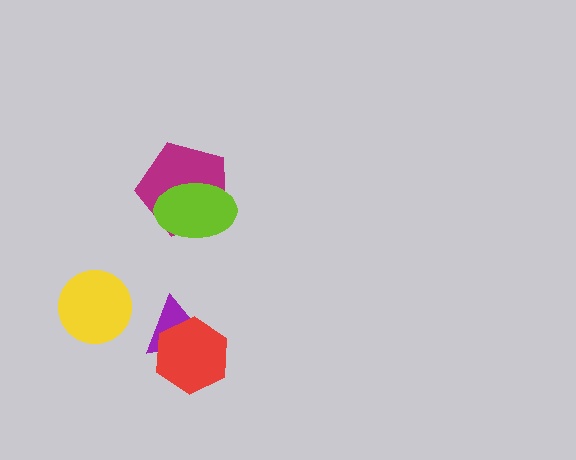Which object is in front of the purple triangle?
The red hexagon is in front of the purple triangle.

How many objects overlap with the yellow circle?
0 objects overlap with the yellow circle.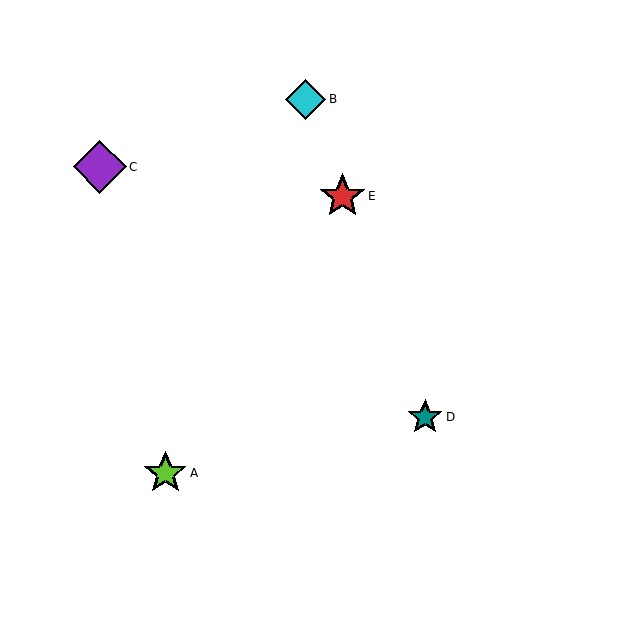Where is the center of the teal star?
The center of the teal star is at (425, 417).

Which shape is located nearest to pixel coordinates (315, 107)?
The cyan diamond (labeled B) at (305, 99) is nearest to that location.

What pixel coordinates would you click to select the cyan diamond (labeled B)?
Click at (305, 99) to select the cyan diamond B.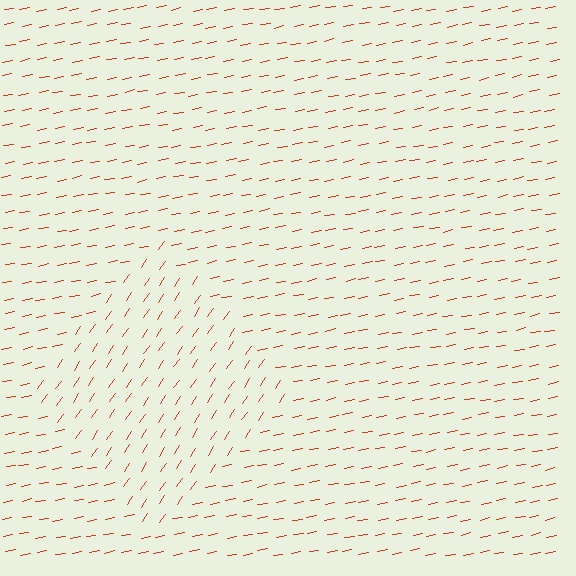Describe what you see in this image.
The image is filled with small red line segments. A diamond region in the image has lines oriented differently from the surrounding lines, creating a visible texture boundary.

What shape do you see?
I see a diamond.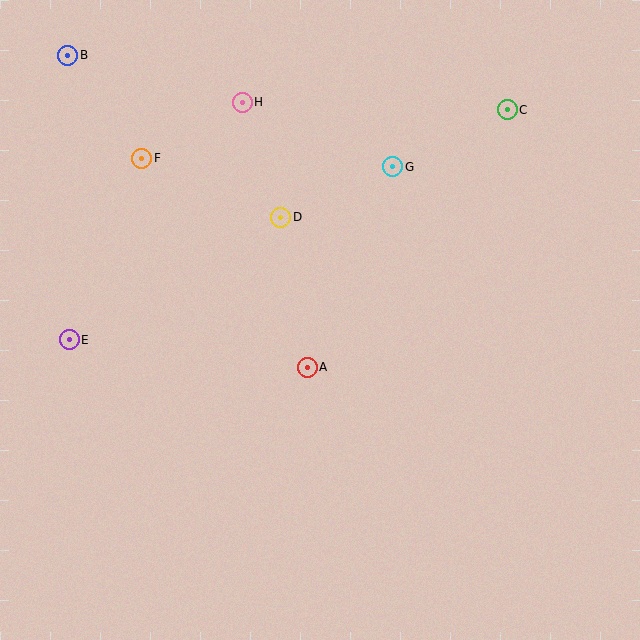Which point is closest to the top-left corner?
Point B is closest to the top-left corner.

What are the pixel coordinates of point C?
Point C is at (507, 110).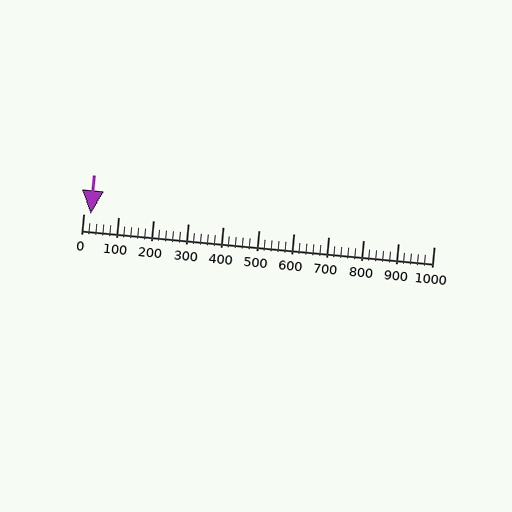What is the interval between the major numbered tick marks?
The major tick marks are spaced 100 units apart.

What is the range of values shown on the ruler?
The ruler shows values from 0 to 1000.